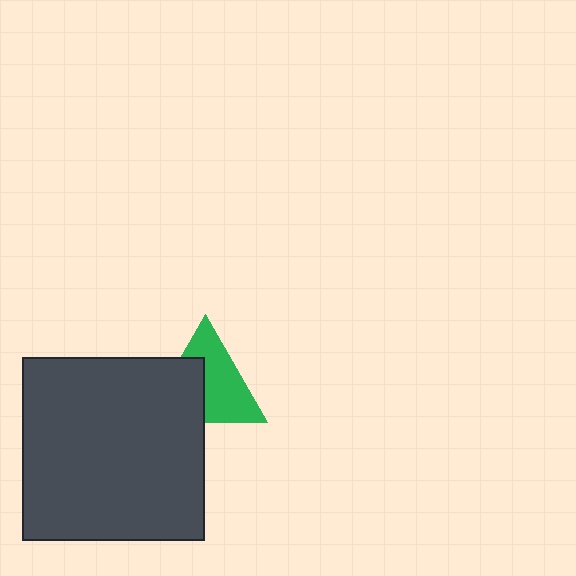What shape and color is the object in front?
The object in front is a dark gray square.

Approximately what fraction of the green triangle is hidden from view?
Roughly 42% of the green triangle is hidden behind the dark gray square.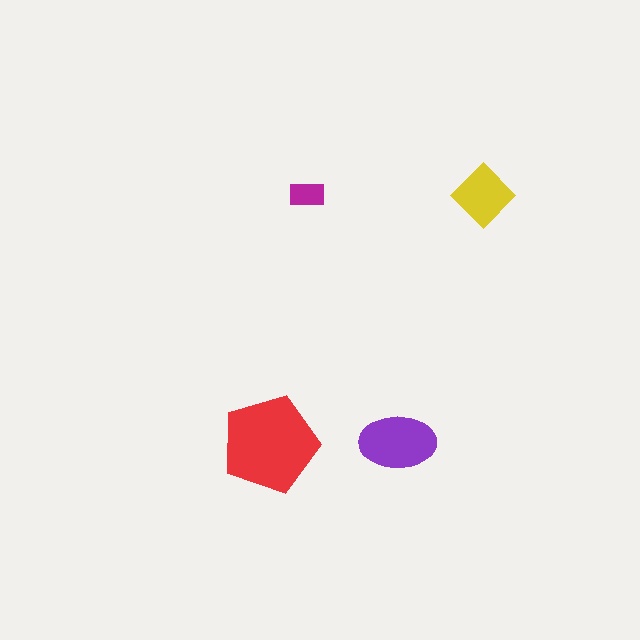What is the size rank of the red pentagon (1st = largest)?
1st.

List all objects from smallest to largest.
The magenta rectangle, the yellow diamond, the purple ellipse, the red pentagon.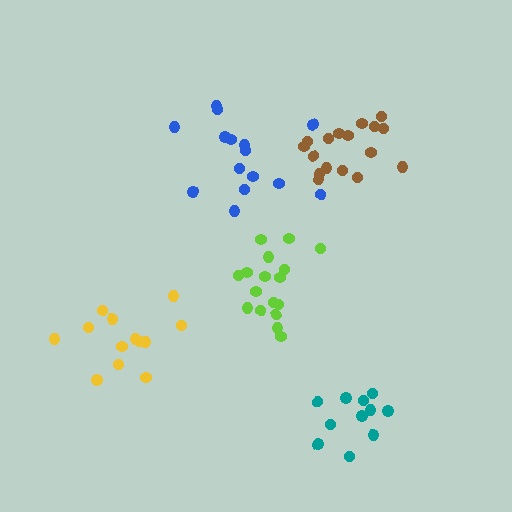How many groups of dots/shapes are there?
There are 5 groups.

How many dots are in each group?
Group 1: 17 dots, Group 2: 11 dots, Group 3: 13 dots, Group 4: 15 dots, Group 5: 17 dots (73 total).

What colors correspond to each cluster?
The clusters are colored: brown, teal, yellow, blue, lime.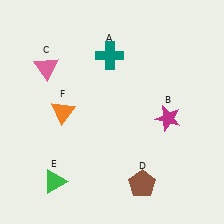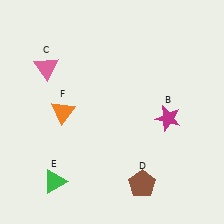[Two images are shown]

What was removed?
The teal cross (A) was removed in Image 2.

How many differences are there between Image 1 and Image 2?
There is 1 difference between the two images.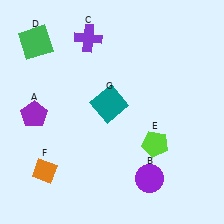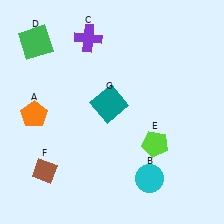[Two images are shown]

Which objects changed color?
A changed from purple to orange. B changed from purple to cyan. F changed from orange to brown.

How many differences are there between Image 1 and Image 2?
There are 3 differences between the two images.